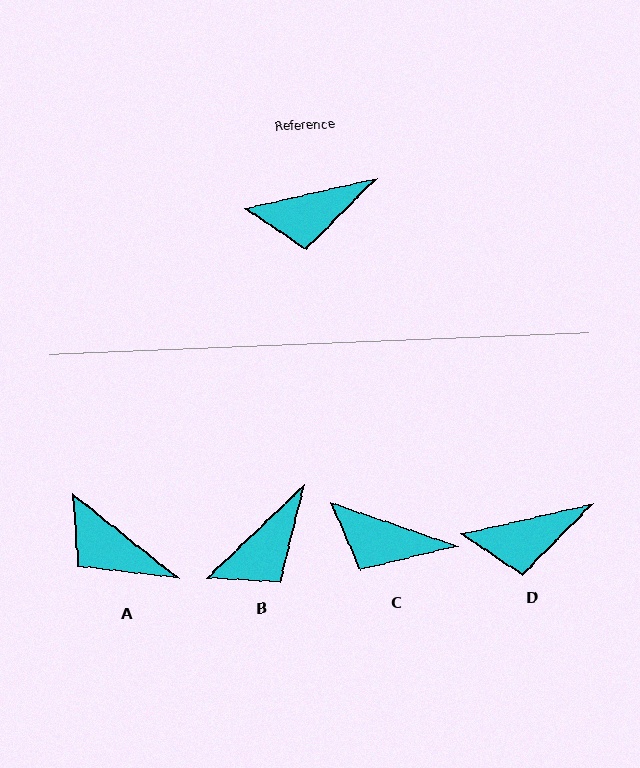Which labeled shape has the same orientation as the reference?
D.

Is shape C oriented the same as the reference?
No, it is off by about 32 degrees.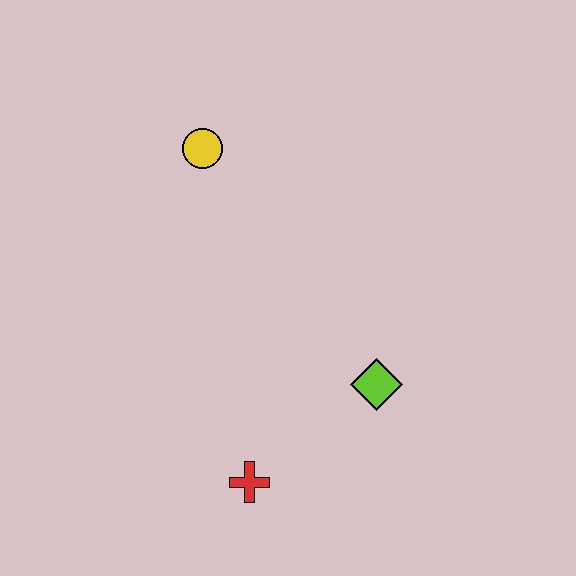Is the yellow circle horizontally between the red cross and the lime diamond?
No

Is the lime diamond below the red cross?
No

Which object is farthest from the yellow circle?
The red cross is farthest from the yellow circle.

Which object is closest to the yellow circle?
The lime diamond is closest to the yellow circle.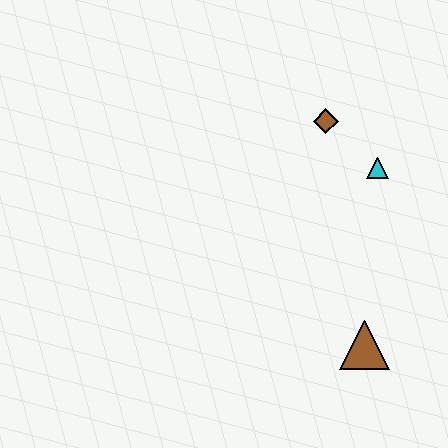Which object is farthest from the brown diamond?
The brown triangle is farthest from the brown diamond.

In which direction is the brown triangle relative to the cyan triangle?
The brown triangle is below the cyan triangle.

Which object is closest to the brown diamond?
The cyan triangle is closest to the brown diamond.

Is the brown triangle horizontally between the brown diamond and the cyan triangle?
Yes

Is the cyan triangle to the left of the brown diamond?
No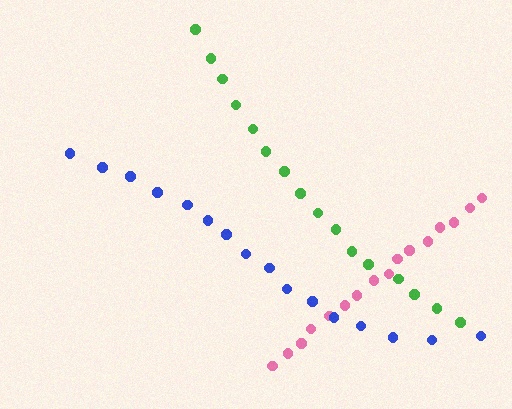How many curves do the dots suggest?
There are 3 distinct paths.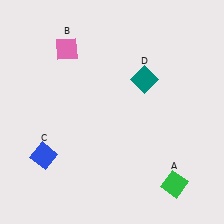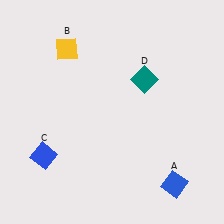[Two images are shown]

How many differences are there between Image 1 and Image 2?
There are 2 differences between the two images.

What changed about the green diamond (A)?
In Image 1, A is green. In Image 2, it changed to blue.